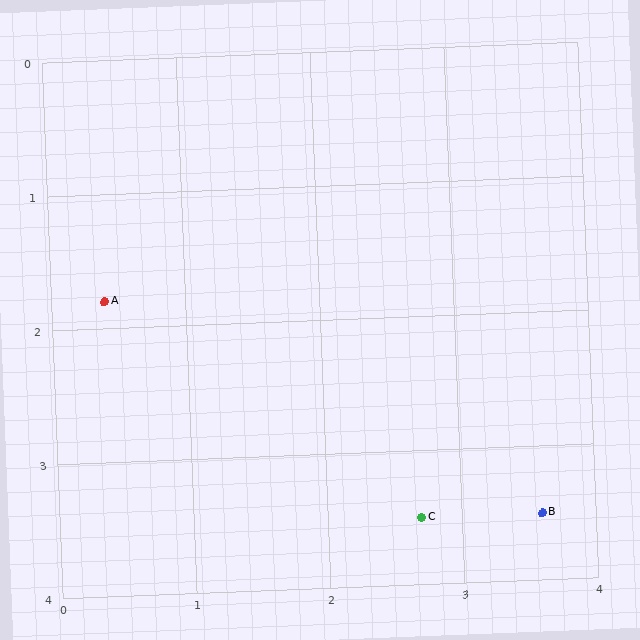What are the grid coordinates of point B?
Point B is at approximately (3.6, 3.5).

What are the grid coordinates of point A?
Point A is at approximately (0.4, 1.8).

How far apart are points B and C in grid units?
Points B and C are about 0.9 grid units apart.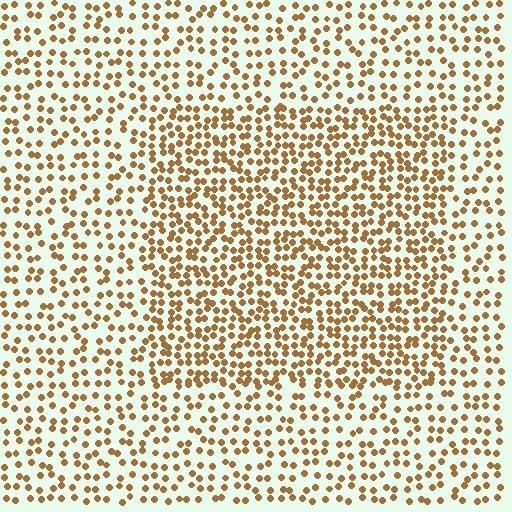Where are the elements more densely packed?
The elements are more densely packed inside the rectangle boundary.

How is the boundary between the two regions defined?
The boundary is defined by a change in element density (approximately 1.7x ratio). All elements are the same color, size, and shape.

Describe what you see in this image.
The image contains small brown elements arranged at two different densities. A rectangle-shaped region is visible where the elements are more densely packed than the surrounding area.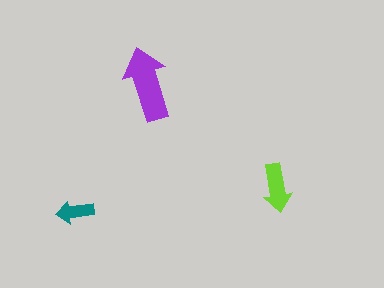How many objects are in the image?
There are 3 objects in the image.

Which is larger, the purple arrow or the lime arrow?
The purple one.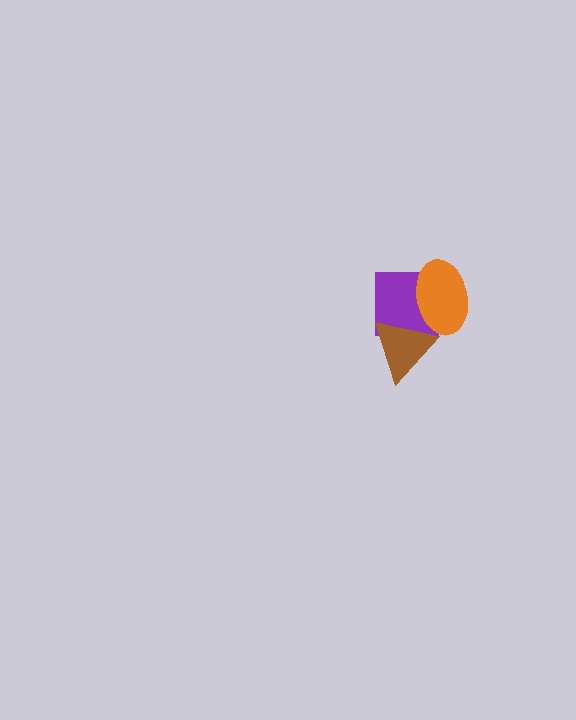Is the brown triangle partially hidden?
Yes, it is partially covered by another shape.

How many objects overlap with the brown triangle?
2 objects overlap with the brown triangle.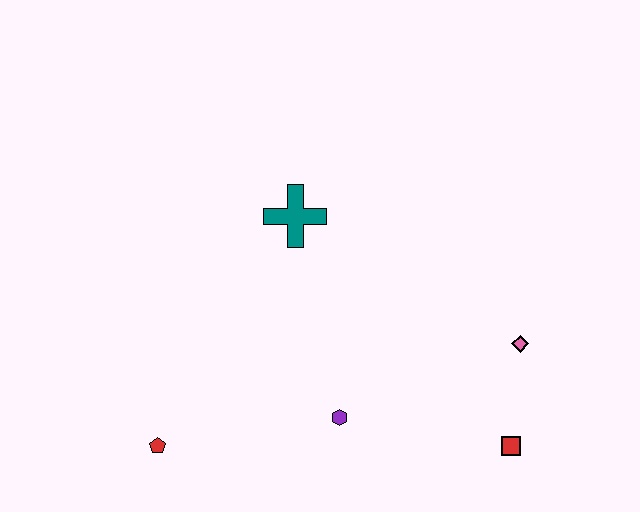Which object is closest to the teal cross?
The purple hexagon is closest to the teal cross.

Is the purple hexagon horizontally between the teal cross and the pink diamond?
Yes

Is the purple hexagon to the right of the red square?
No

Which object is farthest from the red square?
The red pentagon is farthest from the red square.